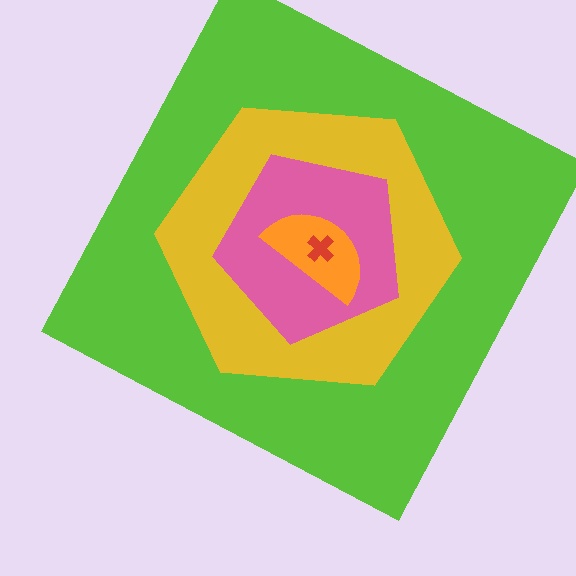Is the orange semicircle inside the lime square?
Yes.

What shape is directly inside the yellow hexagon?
The pink pentagon.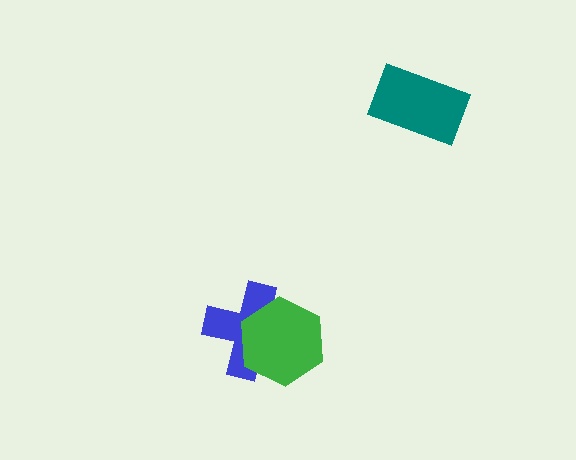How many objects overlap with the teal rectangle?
0 objects overlap with the teal rectangle.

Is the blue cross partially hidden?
Yes, it is partially covered by another shape.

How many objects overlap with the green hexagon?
1 object overlaps with the green hexagon.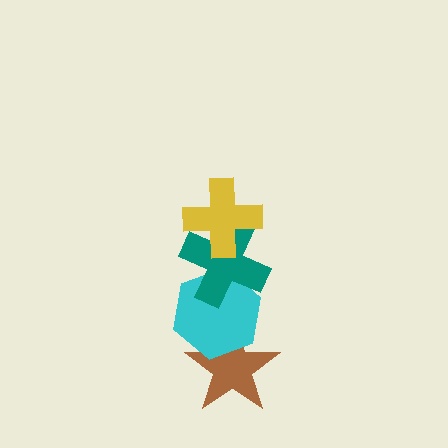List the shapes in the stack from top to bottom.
From top to bottom: the yellow cross, the teal cross, the cyan hexagon, the brown star.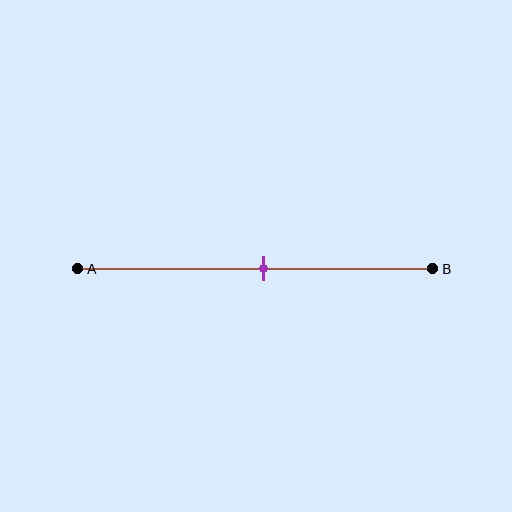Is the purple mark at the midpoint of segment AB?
Yes, the mark is approximately at the midpoint.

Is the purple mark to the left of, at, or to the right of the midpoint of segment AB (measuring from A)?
The purple mark is approximately at the midpoint of segment AB.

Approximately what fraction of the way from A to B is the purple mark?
The purple mark is approximately 50% of the way from A to B.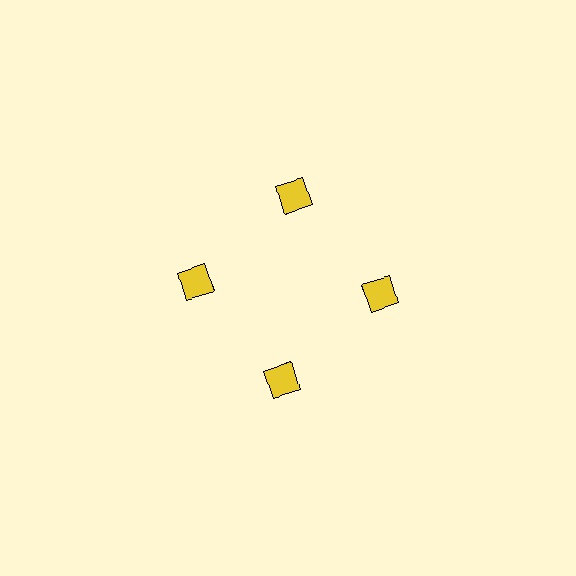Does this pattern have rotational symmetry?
Yes, this pattern has 4-fold rotational symmetry. It looks the same after rotating 90 degrees around the center.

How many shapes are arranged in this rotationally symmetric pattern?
There are 4 shapes, arranged in 4 groups of 1.